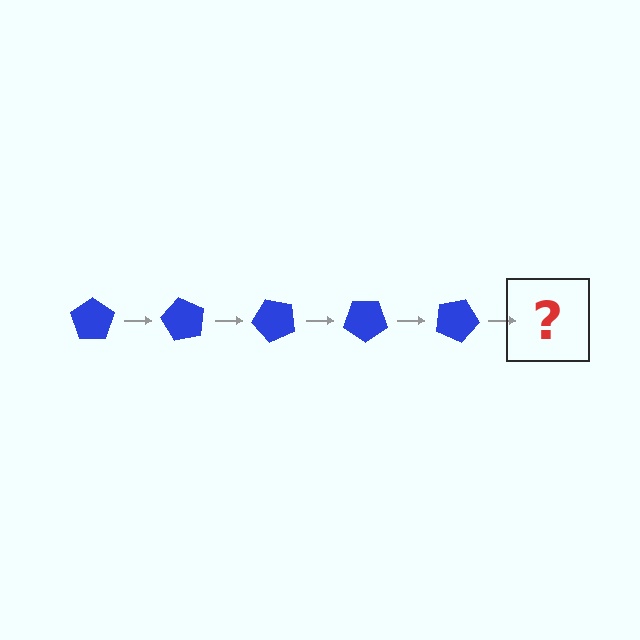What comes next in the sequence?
The next element should be a blue pentagon rotated 300 degrees.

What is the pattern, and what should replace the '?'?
The pattern is that the pentagon rotates 60 degrees each step. The '?' should be a blue pentagon rotated 300 degrees.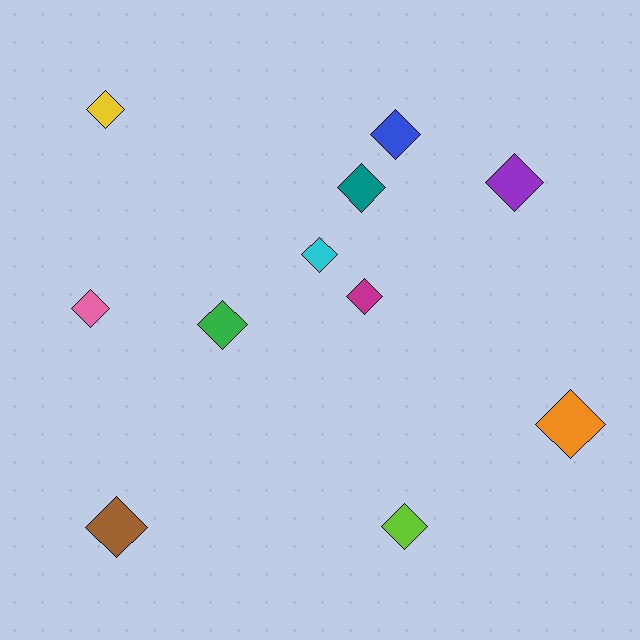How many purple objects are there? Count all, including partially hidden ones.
There is 1 purple object.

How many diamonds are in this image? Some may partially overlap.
There are 11 diamonds.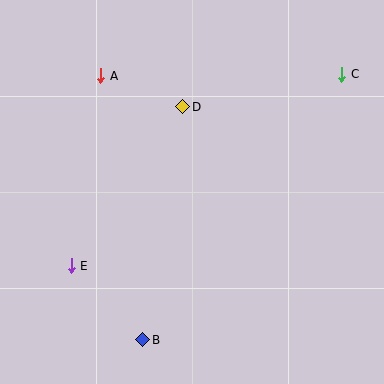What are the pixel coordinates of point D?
Point D is at (183, 107).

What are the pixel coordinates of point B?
Point B is at (143, 340).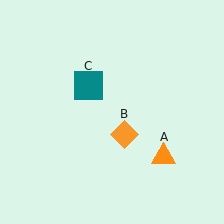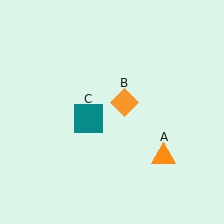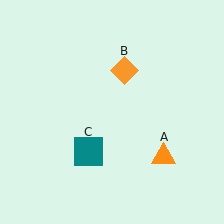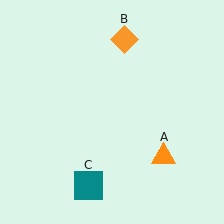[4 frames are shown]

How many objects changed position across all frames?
2 objects changed position: orange diamond (object B), teal square (object C).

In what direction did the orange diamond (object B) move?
The orange diamond (object B) moved up.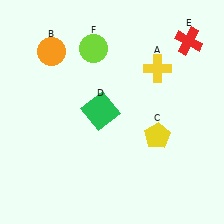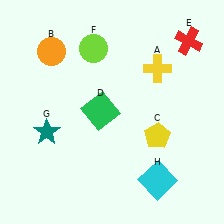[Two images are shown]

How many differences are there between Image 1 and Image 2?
There are 2 differences between the two images.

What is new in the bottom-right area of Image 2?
A cyan square (H) was added in the bottom-right area of Image 2.